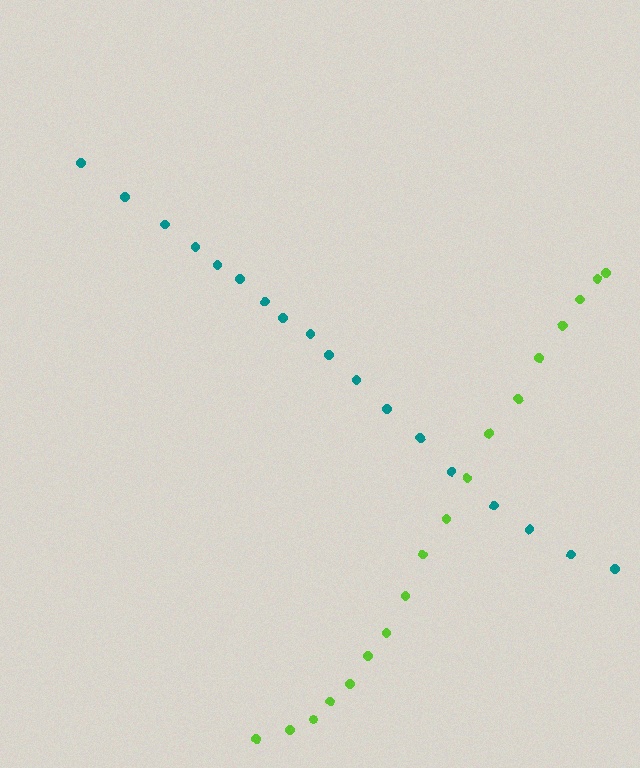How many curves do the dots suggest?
There are 2 distinct paths.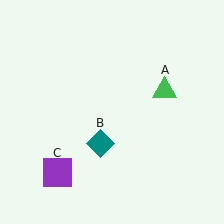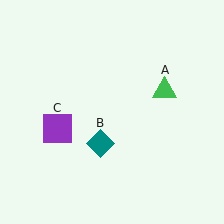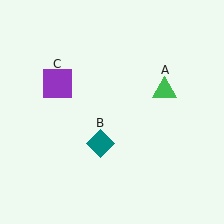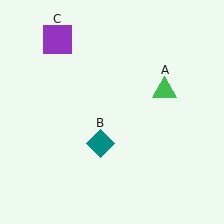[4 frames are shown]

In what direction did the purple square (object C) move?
The purple square (object C) moved up.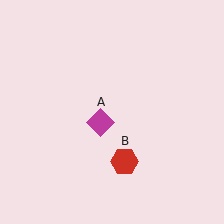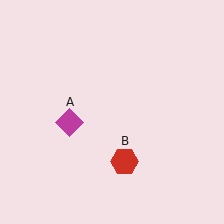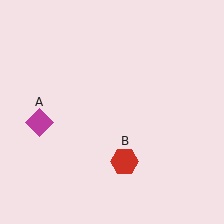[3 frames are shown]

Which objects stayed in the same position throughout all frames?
Red hexagon (object B) remained stationary.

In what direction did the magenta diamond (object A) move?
The magenta diamond (object A) moved left.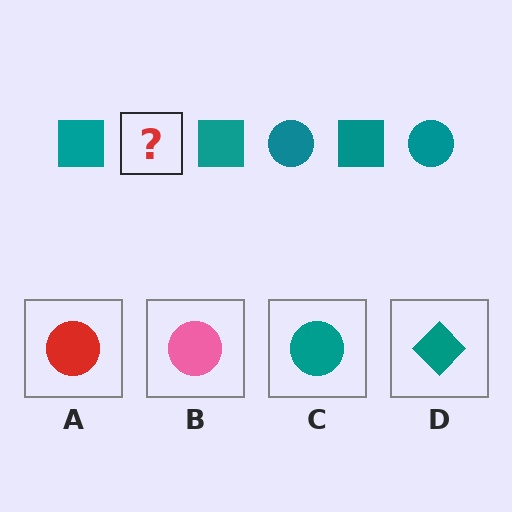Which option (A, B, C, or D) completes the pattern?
C.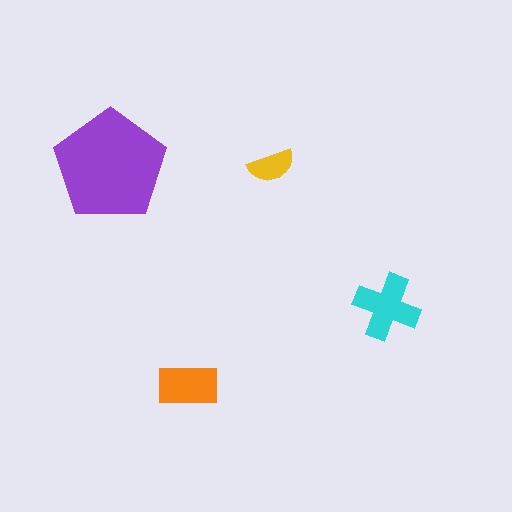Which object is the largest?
The purple pentagon.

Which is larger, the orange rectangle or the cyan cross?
The cyan cross.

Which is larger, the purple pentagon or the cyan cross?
The purple pentagon.